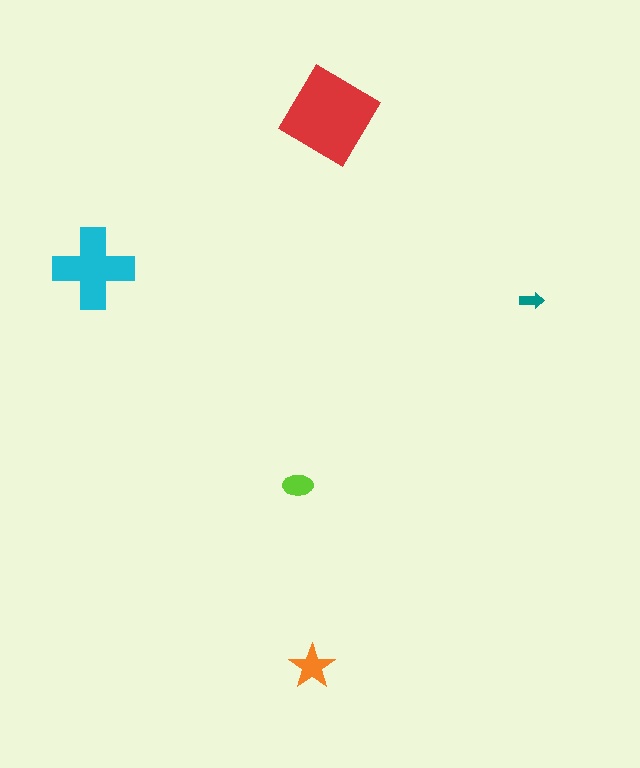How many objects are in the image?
There are 5 objects in the image.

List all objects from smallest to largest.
The teal arrow, the lime ellipse, the orange star, the cyan cross, the red diamond.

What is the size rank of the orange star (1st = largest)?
3rd.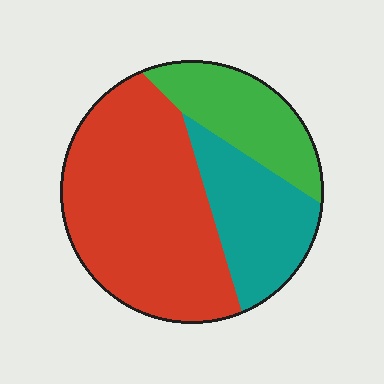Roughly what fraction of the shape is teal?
Teal covers 24% of the shape.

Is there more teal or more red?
Red.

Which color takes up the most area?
Red, at roughly 55%.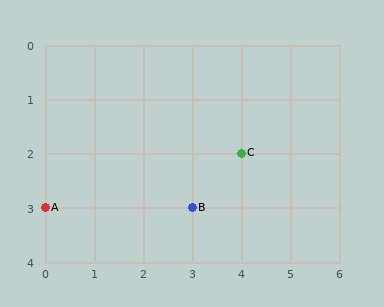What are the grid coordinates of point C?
Point C is at grid coordinates (4, 2).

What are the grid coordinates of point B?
Point B is at grid coordinates (3, 3).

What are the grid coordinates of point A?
Point A is at grid coordinates (0, 3).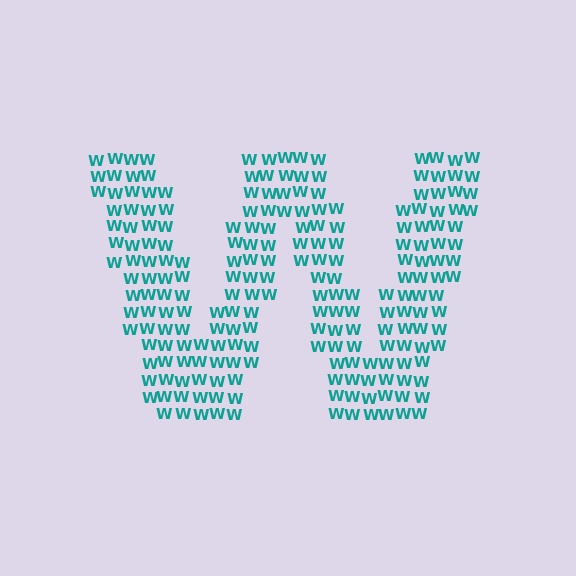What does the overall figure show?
The overall figure shows the letter W.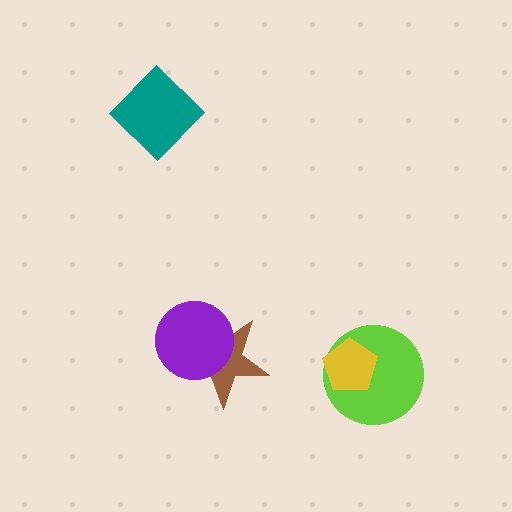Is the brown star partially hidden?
Yes, it is partially covered by another shape.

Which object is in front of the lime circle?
The yellow pentagon is in front of the lime circle.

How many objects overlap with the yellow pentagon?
1 object overlaps with the yellow pentagon.